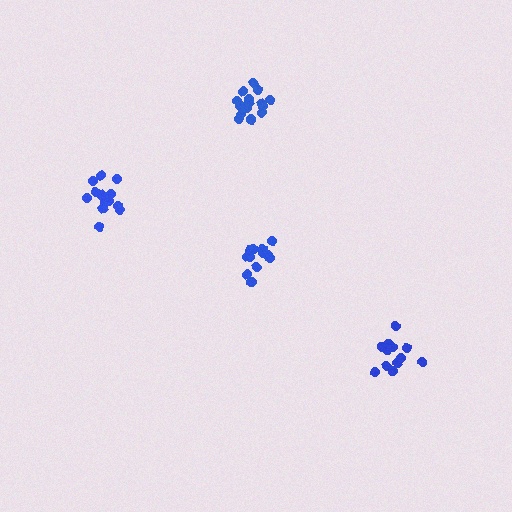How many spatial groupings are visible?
There are 4 spatial groupings.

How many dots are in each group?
Group 1: 12 dots, Group 2: 14 dots, Group 3: 12 dots, Group 4: 15 dots (53 total).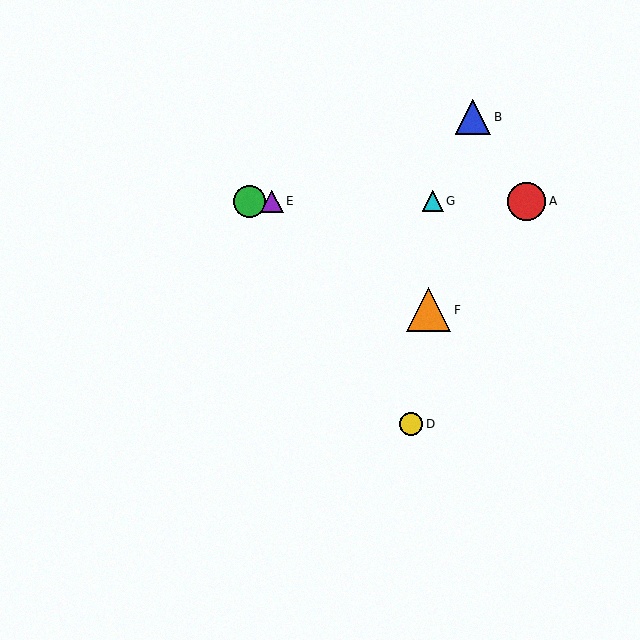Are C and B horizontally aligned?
No, C is at y≈201 and B is at y≈117.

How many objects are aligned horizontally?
4 objects (A, C, E, G) are aligned horizontally.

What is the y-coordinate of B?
Object B is at y≈117.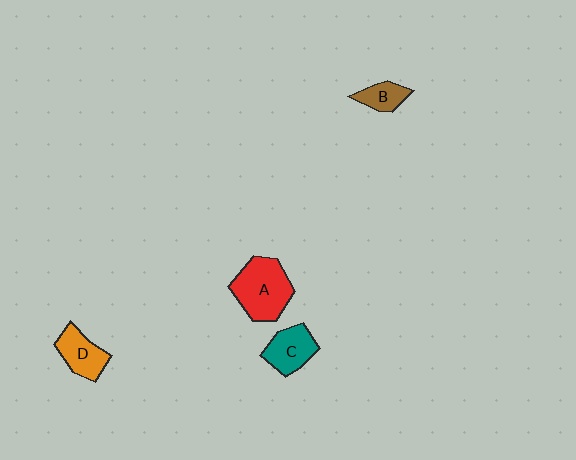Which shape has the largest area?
Shape A (red).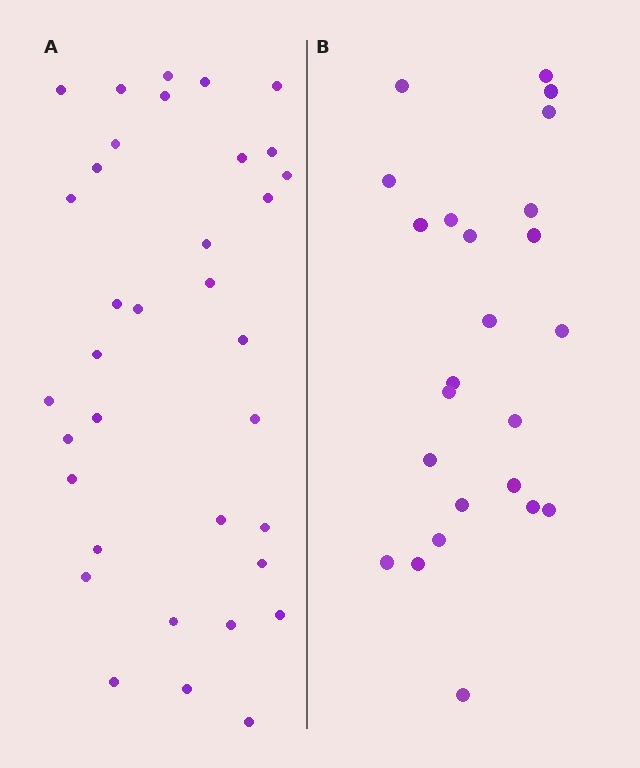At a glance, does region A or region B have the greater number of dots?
Region A (the left region) has more dots.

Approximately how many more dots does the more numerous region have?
Region A has roughly 12 or so more dots than region B.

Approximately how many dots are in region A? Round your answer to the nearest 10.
About 40 dots. (The exact count is 35, which rounds to 40.)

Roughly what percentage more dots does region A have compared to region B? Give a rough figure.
About 45% more.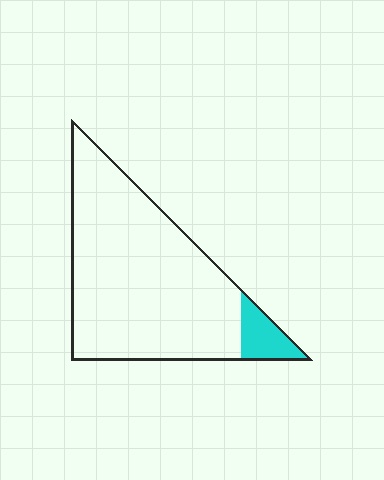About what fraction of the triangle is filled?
About one tenth (1/10).